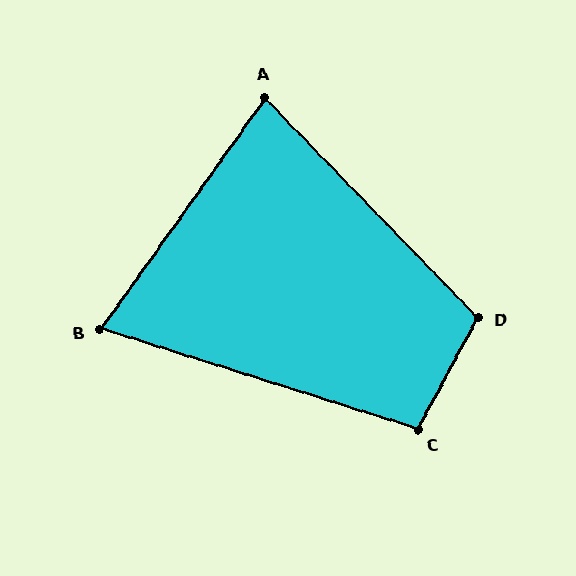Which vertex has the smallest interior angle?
B, at approximately 72 degrees.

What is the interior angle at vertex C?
Approximately 101 degrees (obtuse).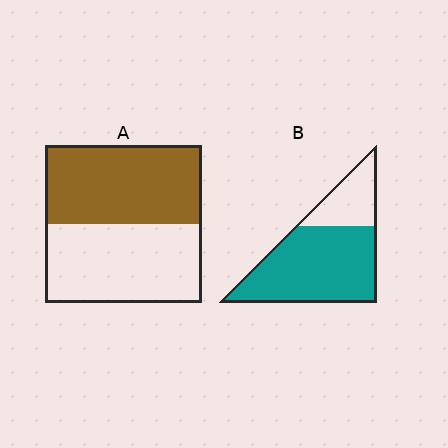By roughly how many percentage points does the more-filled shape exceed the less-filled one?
By roughly 25 percentage points (B over A).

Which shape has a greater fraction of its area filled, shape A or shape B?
Shape B.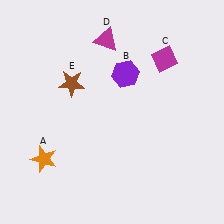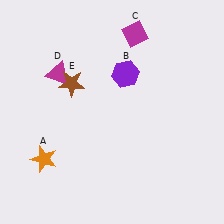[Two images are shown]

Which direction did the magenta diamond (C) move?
The magenta diamond (C) moved left.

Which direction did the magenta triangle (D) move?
The magenta triangle (D) moved left.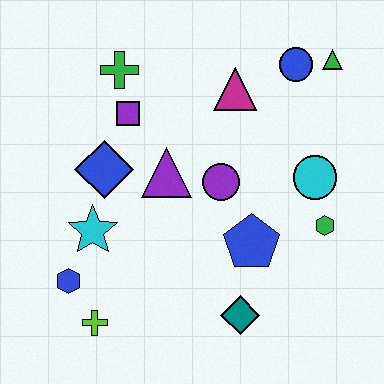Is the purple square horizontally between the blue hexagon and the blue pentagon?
Yes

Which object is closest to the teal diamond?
The blue pentagon is closest to the teal diamond.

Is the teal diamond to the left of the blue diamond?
No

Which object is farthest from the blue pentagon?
The green cross is farthest from the blue pentagon.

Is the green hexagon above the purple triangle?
No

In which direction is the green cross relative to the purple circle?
The green cross is above the purple circle.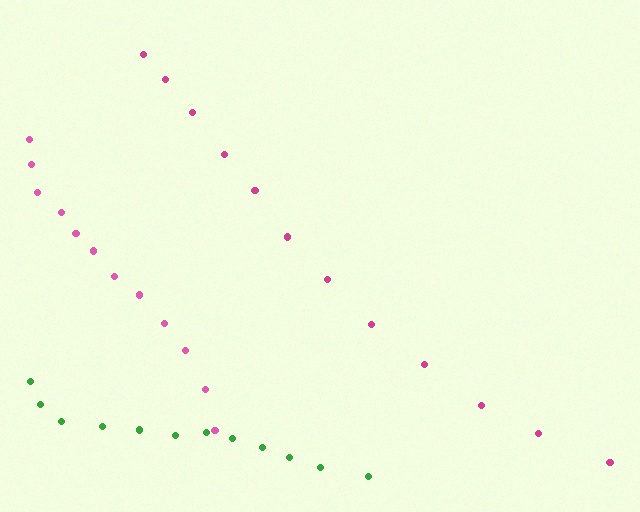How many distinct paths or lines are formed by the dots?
There are 3 distinct paths.